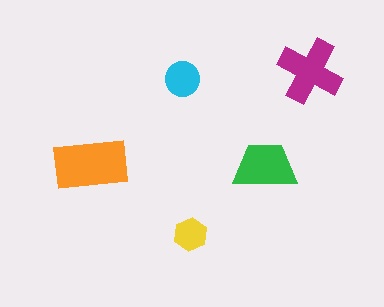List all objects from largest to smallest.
The orange rectangle, the magenta cross, the green trapezoid, the cyan circle, the yellow hexagon.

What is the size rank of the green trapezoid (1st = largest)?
3rd.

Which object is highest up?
The magenta cross is topmost.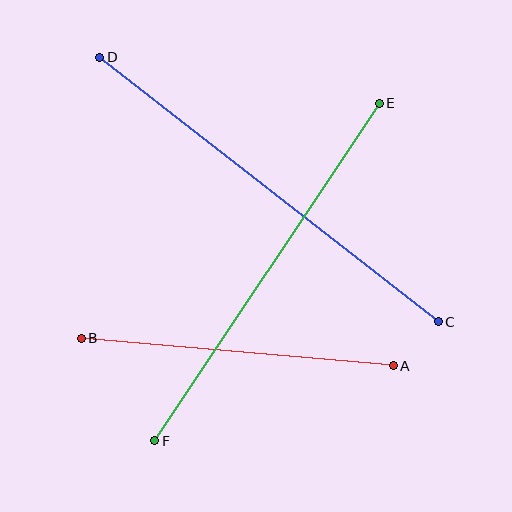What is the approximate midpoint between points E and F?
The midpoint is at approximately (267, 272) pixels.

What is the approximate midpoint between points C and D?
The midpoint is at approximately (269, 190) pixels.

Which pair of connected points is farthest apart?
Points C and D are farthest apart.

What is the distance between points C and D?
The distance is approximately 430 pixels.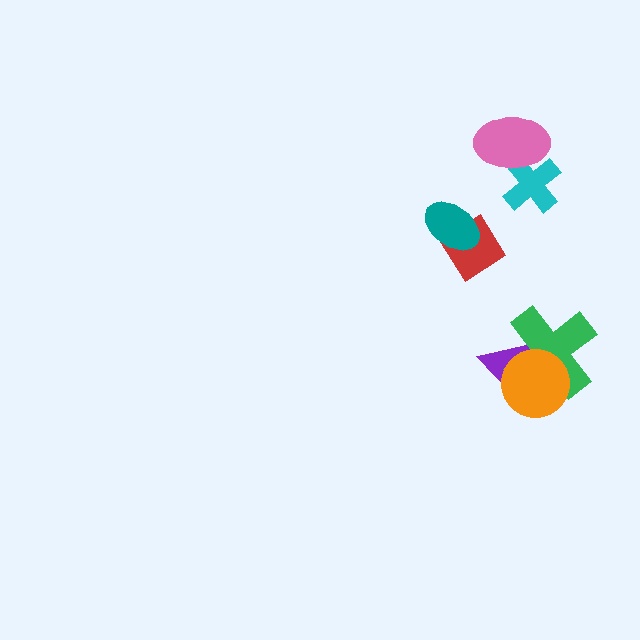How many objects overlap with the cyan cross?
1 object overlaps with the cyan cross.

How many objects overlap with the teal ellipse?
1 object overlaps with the teal ellipse.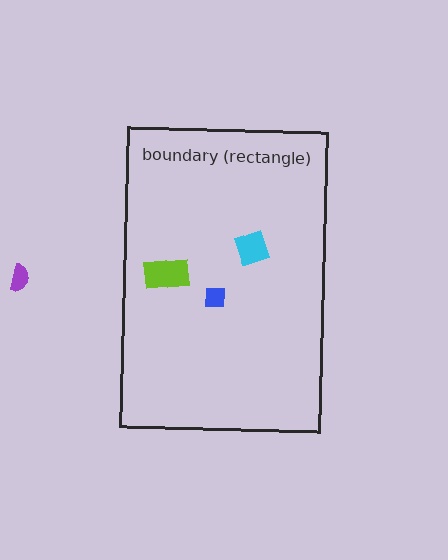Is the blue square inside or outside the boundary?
Inside.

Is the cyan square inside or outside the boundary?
Inside.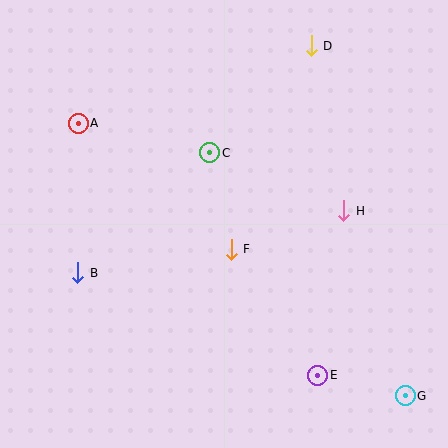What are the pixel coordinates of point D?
Point D is at (311, 46).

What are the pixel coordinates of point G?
Point G is at (405, 396).